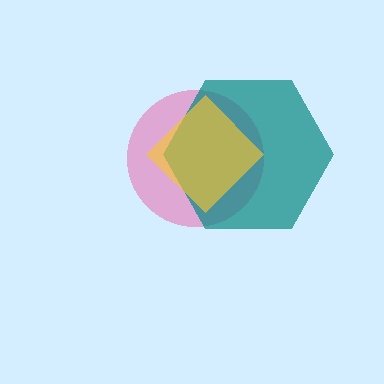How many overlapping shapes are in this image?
There are 3 overlapping shapes in the image.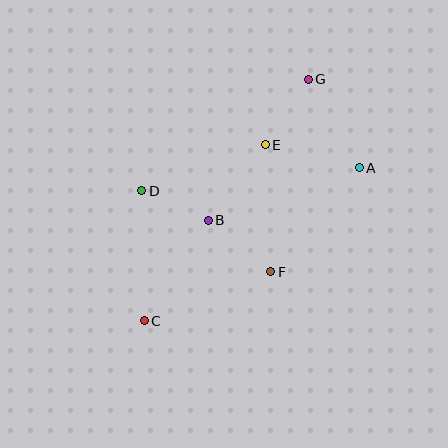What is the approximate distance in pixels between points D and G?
The distance between D and G is approximately 200 pixels.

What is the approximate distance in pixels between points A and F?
The distance between A and F is approximately 136 pixels.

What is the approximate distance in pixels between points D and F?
The distance between D and F is approximately 153 pixels.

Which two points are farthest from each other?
Points C and G are farthest from each other.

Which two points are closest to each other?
Points B and D are closest to each other.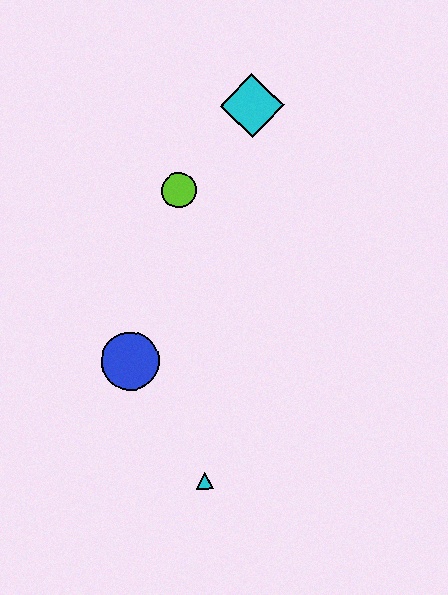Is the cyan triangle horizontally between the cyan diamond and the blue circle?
Yes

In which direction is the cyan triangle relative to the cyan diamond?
The cyan triangle is below the cyan diamond.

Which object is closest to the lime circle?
The cyan diamond is closest to the lime circle.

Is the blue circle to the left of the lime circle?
Yes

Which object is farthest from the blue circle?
The cyan diamond is farthest from the blue circle.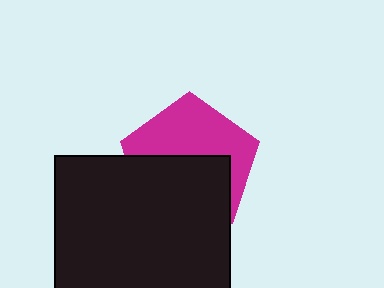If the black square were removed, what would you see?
You would see the complete magenta pentagon.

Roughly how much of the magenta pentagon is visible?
About half of it is visible (roughly 49%).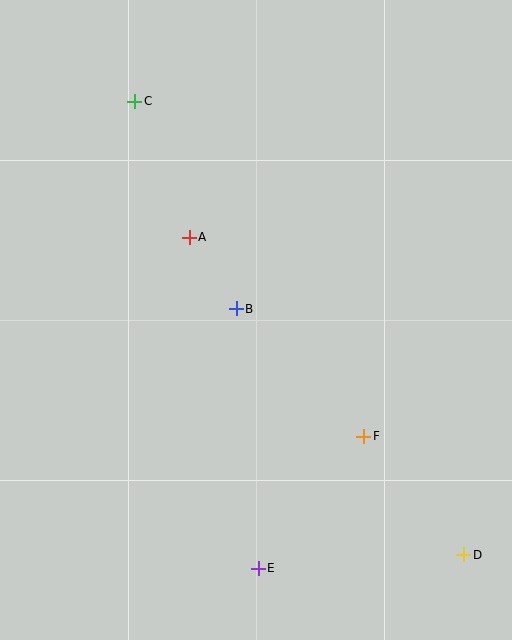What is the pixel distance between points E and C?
The distance between E and C is 483 pixels.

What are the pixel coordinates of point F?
Point F is at (364, 436).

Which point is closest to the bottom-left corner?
Point E is closest to the bottom-left corner.